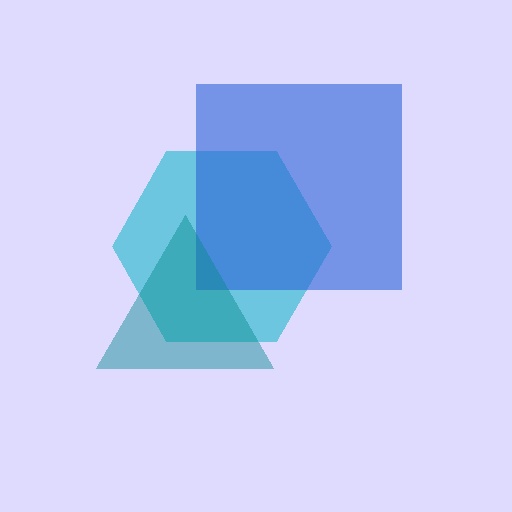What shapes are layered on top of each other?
The layered shapes are: a cyan hexagon, a blue square, a teal triangle.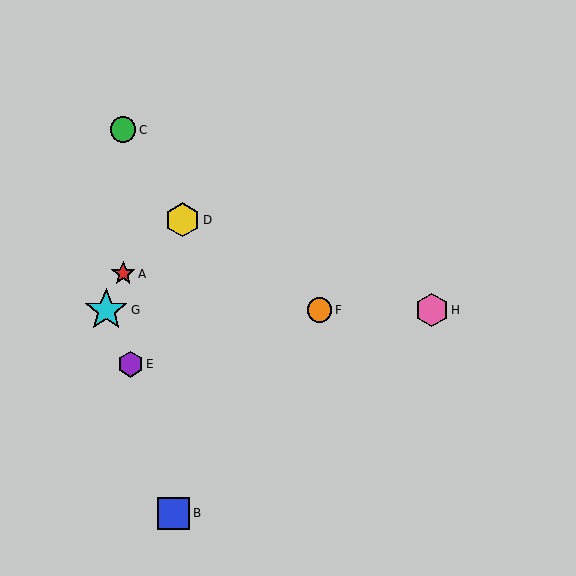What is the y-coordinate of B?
Object B is at y≈513.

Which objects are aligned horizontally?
Objects F, G, H are aligned horizontally.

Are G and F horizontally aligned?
Yes, both are at y≈310.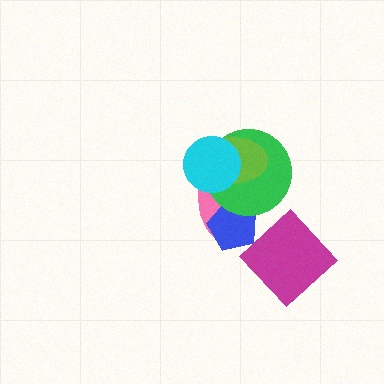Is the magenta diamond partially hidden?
No, no other shape covers it.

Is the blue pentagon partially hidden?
Yes, it is partially covered by another shape.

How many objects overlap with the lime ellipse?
3 objects overlap with the lime ellipse.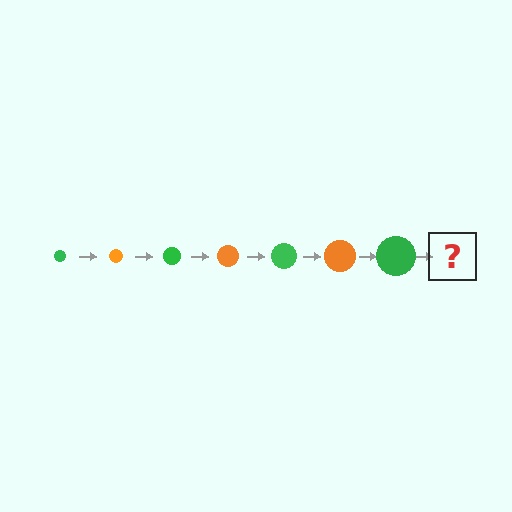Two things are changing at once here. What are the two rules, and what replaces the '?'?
The two rules are that the circle grows larger each step and the color cycles through green and orange. The '?' should be an orange circle, larger than the previous one.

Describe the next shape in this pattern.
It should be an orange circle, larger than the previous one.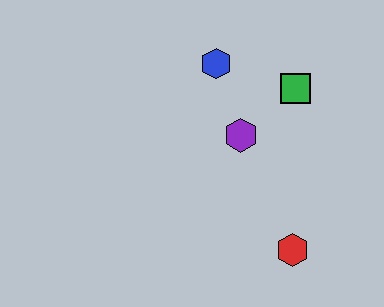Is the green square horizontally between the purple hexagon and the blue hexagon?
No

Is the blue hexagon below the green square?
No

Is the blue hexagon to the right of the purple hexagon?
No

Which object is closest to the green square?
The purple hexagon is closest to the green square.